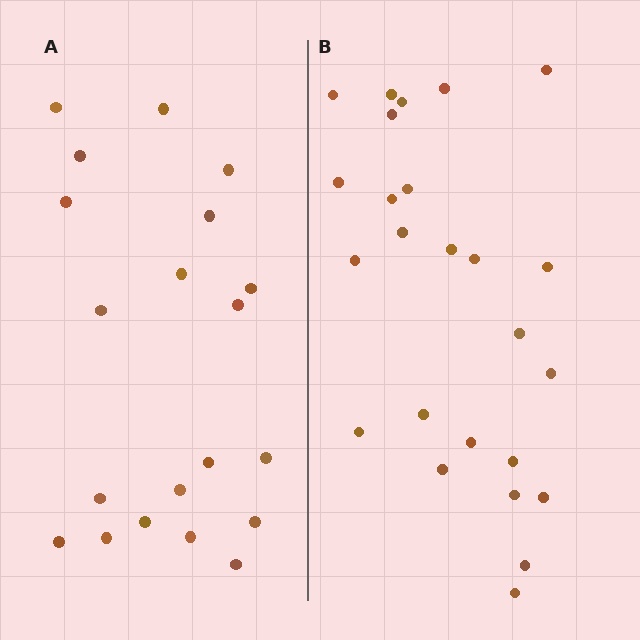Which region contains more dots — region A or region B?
Region B (the right region) has more dots.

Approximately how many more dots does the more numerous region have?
Region B has about 5 more dots than region A.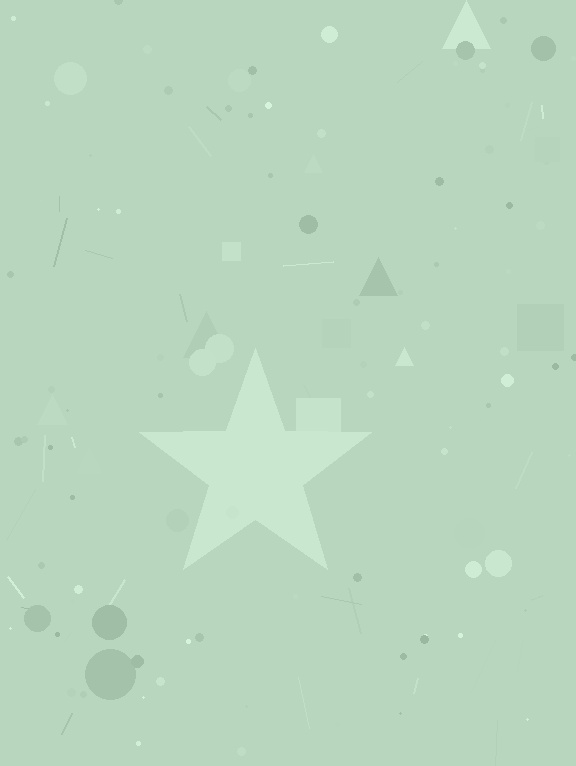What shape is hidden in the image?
A star is hidden in the image.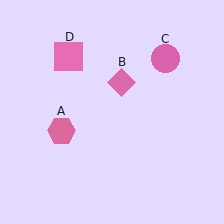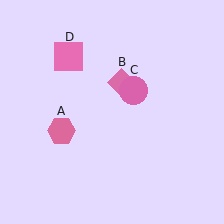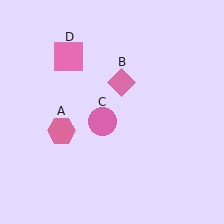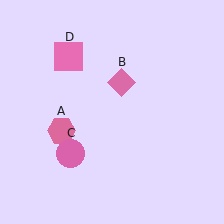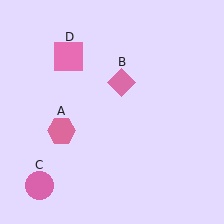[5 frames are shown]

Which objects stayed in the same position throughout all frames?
Pink hexagon (object A) and pink diamond (object B) and pink square (object D) remained stationary.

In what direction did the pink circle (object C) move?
The pink circle (object C) moved down and to the left.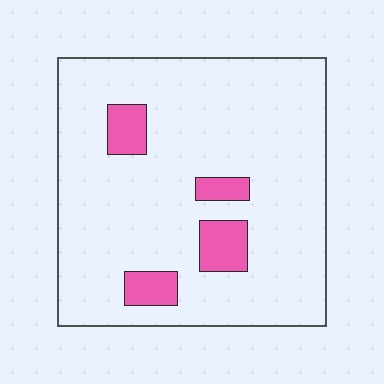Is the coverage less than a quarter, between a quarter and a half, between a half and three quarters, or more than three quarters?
Less than a quarter.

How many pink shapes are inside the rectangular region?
4.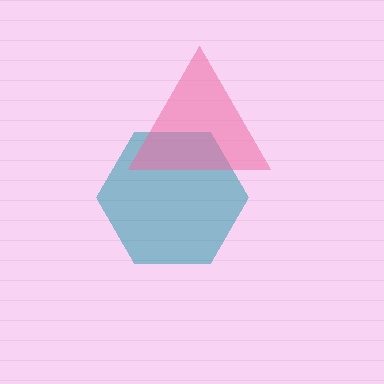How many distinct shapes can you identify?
There are 2 distinct shapes: a teal hexagon, a pink triangle.